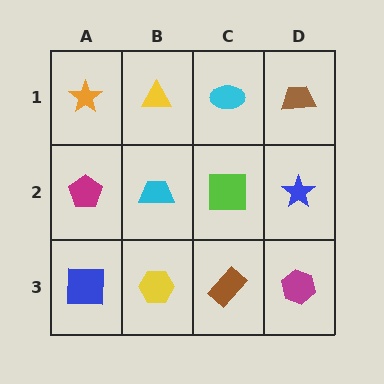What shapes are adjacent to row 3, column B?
A cyan trapezoid (row 2, column B), a blue square (row 3, column A), a brown rectangle (row 3, column C).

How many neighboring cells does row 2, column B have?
4.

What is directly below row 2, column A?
A blue square.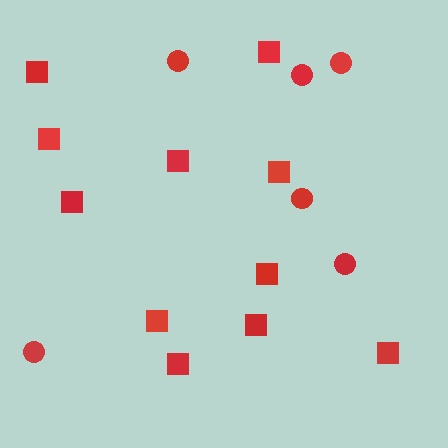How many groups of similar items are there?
There are 2 groups: one group of squares (11) and one group of circles (6).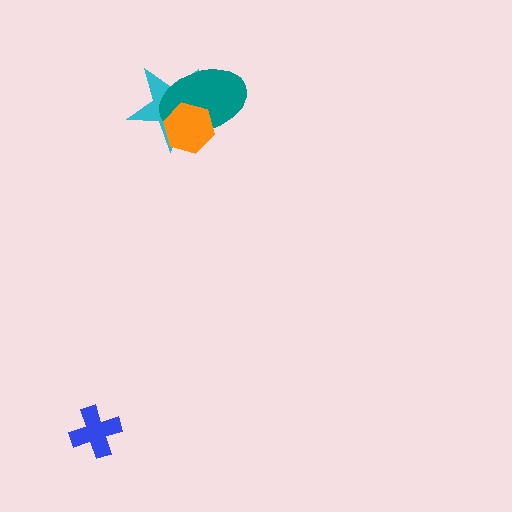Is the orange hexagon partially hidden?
No, no other shape covers it.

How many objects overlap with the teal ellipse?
2 objects overlap with the teal ellipse.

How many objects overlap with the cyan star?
2 objects overlap with the cyan star.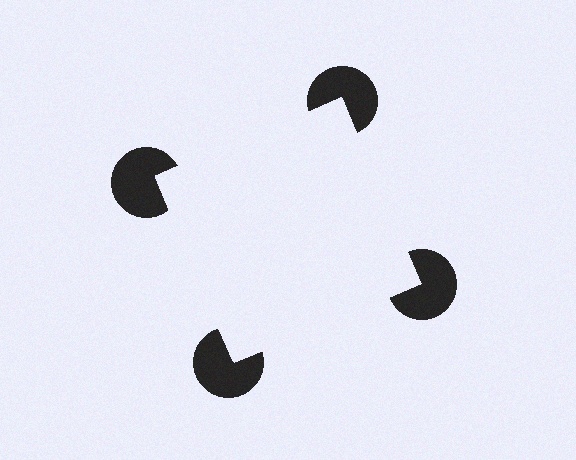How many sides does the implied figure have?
4 sides.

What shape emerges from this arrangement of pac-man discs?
An illusory square — its edges are inferred from the aligned wedge cuts in the pac-man discs, not physically drawn.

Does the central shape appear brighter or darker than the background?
It typically appears slightly brighter than the background, even though no actual brightness change is drawn.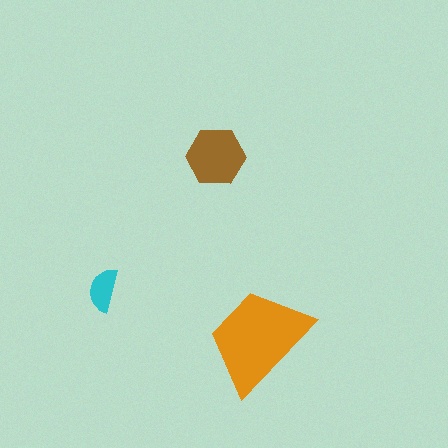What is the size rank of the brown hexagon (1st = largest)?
2nd.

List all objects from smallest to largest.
The cyan semicircle, the brown hexagon, the orange trapezoid.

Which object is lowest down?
The orange trapezoid is bottommost.